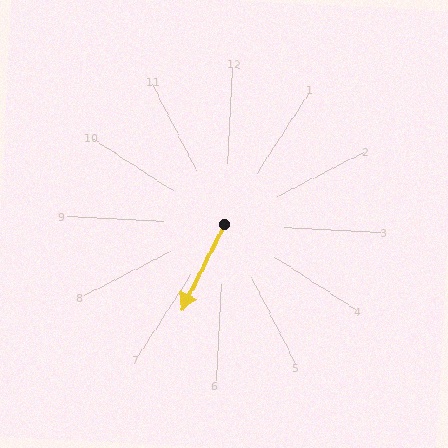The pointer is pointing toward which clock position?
Roughly 7 o'clock.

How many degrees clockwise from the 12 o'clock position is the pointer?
Approximately 204 degrees.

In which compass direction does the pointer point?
Southwest.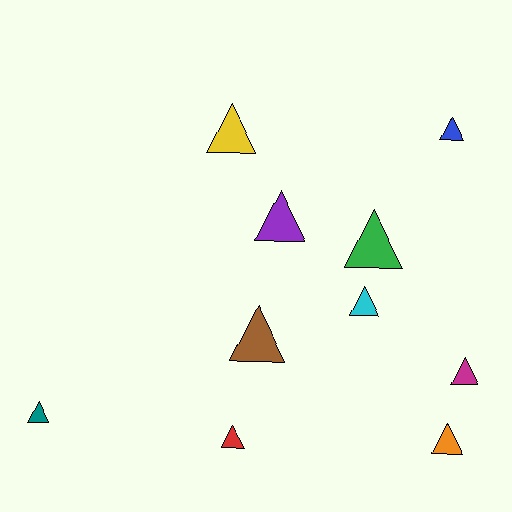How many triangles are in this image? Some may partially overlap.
There are 10 triangles.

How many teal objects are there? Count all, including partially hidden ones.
There is 1 teal object.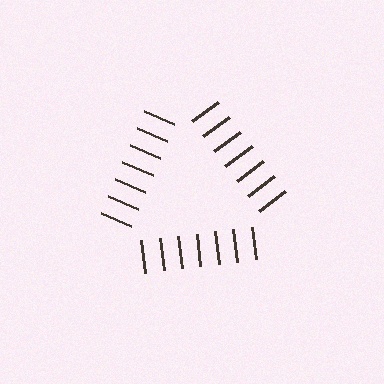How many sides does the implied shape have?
3 sides — the line-ends trace a triangle.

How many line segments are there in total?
21 — 7 along each of the 3 edges.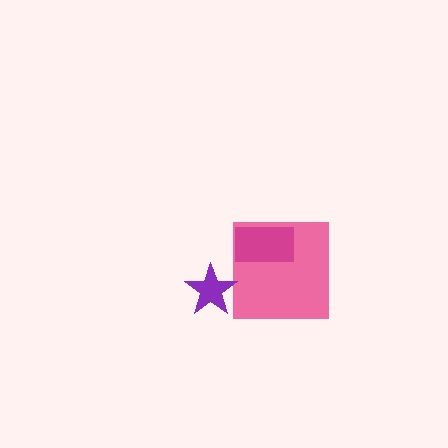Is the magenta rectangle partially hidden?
No, no other shape covers it.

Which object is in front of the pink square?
The magenta rectangle is in front of the pink square.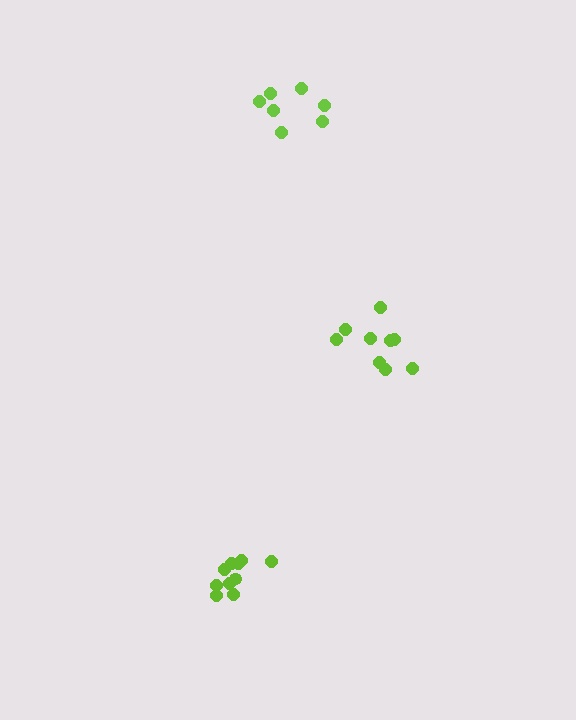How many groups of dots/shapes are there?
There are 3 groups.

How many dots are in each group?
Group 1: 9 dots, Group 2: 10 dots, Group 3: 7 dots (26 total).